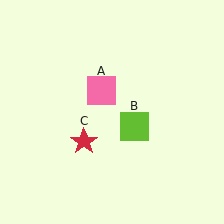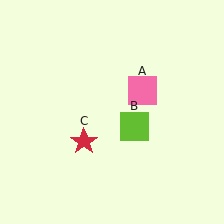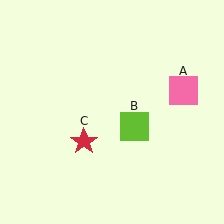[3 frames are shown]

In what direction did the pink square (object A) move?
The pink square (object A) moved right.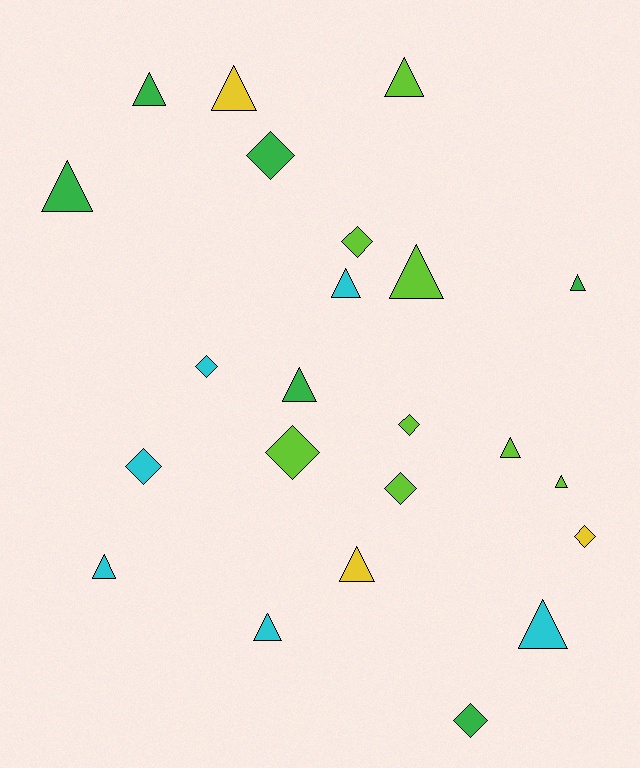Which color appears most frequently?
Lime, with 8 objects.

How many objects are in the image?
There are 23 objects.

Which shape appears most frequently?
Triangle, with 14 objects.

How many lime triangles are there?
There are 4 lime triangles.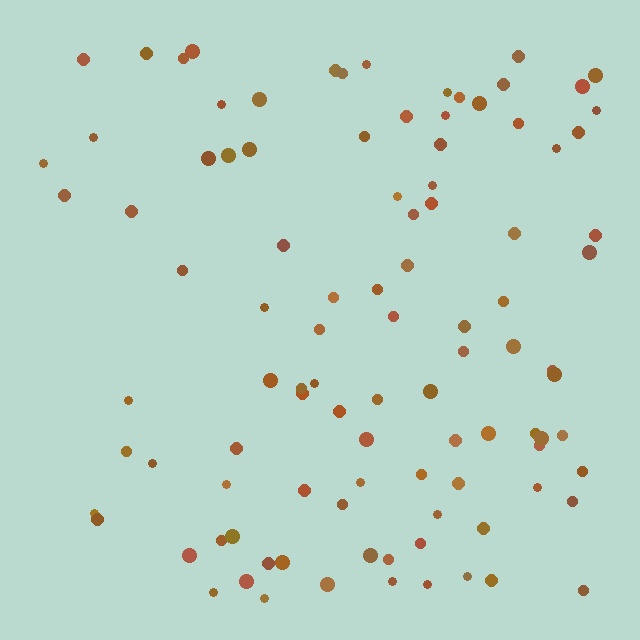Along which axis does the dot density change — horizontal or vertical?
Horizontal.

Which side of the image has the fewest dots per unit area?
The left.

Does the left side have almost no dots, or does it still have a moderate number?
Still a moderate number, just noticeably fewer than the right.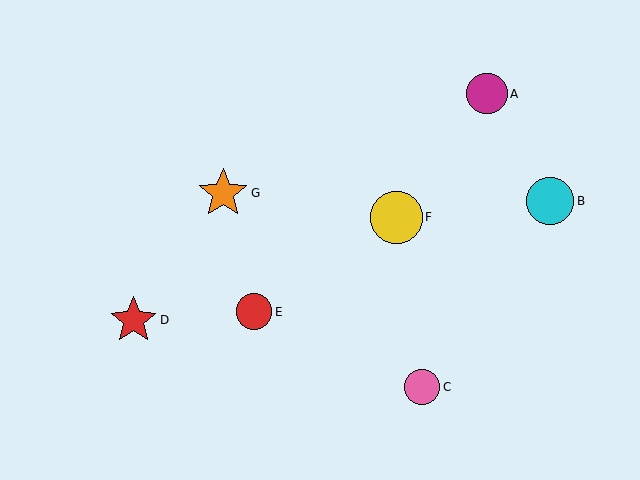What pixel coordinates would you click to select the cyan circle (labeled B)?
Click at (550, 201) to select the cyan circle B.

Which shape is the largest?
The yellow circle (labeled F) is the largest.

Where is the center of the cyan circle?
The center of the cyan circle is at (550, 201).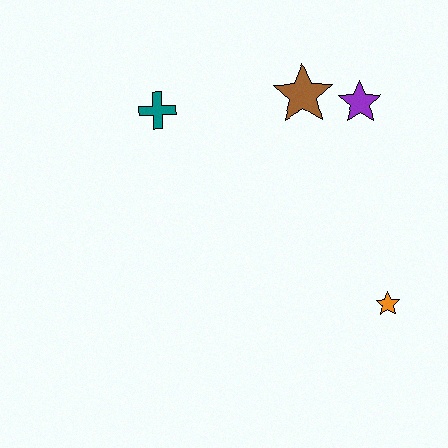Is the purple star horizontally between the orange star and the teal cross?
Yes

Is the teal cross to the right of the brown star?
No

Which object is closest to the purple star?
The brown star is closest to the purple star.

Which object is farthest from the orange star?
The teal cross is farthest from the orange star.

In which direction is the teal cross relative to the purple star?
The teal cross is to the left of the purple star.